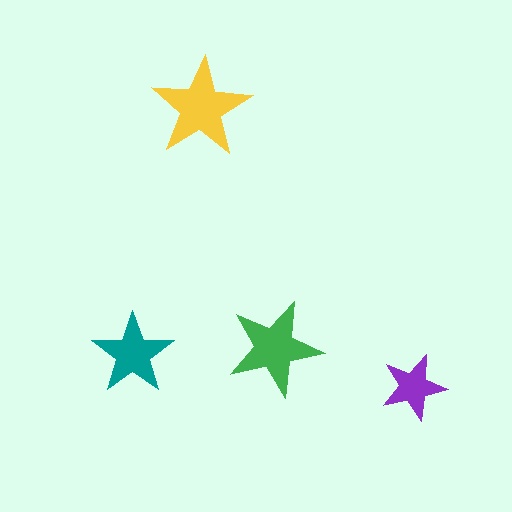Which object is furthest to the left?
The teal star is leftmost.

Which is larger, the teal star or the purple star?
The teal one.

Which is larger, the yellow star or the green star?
The yellow one.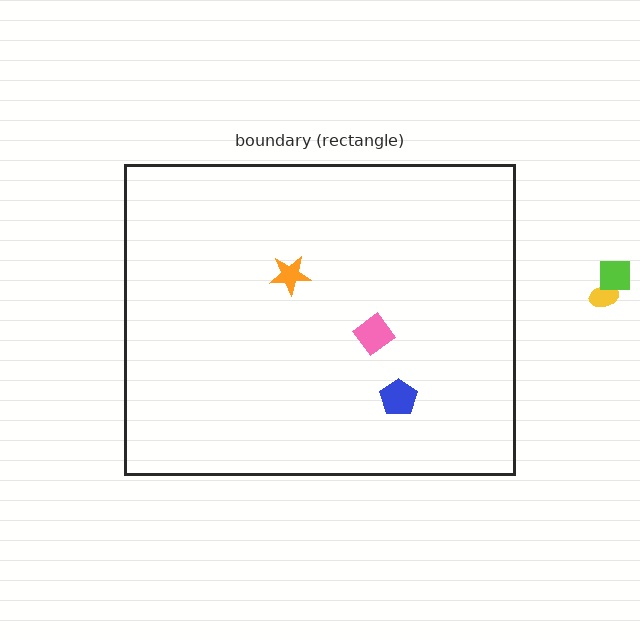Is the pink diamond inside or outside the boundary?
Inside.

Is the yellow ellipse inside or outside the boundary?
Outside.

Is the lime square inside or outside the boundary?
Outside.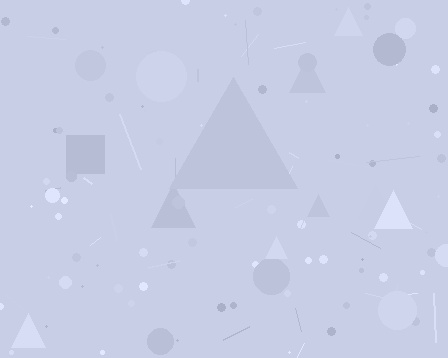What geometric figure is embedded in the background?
A triangle is embedded in the background.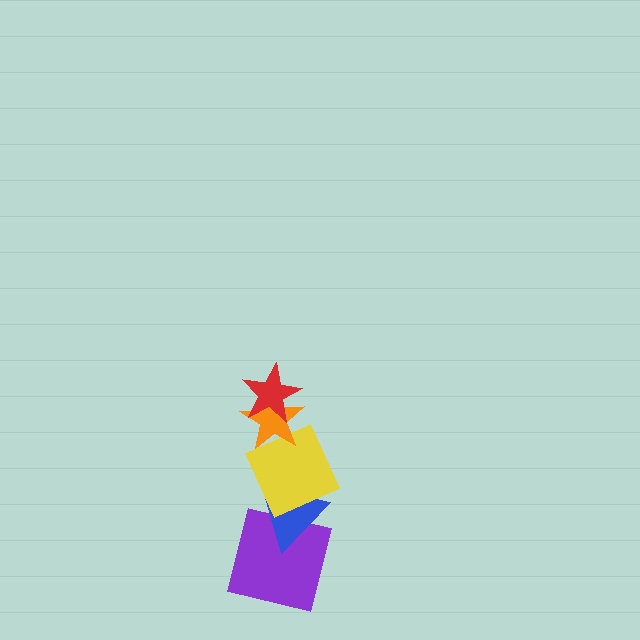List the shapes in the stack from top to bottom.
From top to bottom: the red star, the orange star, the yellow square, the blue triangle, the purple square.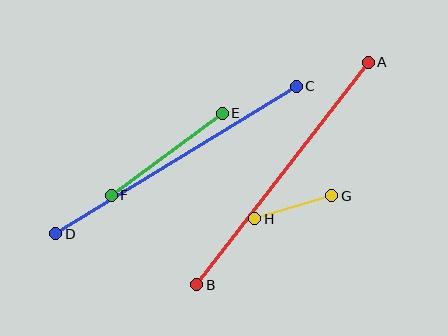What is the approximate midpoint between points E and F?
The midpoint is at approximately (167, 154) pixels.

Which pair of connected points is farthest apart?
Points C and D are farthest apart.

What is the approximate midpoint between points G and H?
The midpoint is at approximately (293, 207) pixels.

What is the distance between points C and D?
The distance is approximately 282 pixels.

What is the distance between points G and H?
The distance is approximately 80 pixels.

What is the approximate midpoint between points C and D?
The midpoint is at approximately (176, 160) pixels.